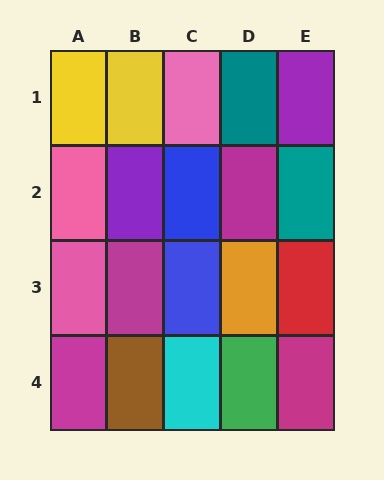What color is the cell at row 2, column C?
Blue.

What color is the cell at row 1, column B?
Yellow.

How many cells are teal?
2 cells are teal.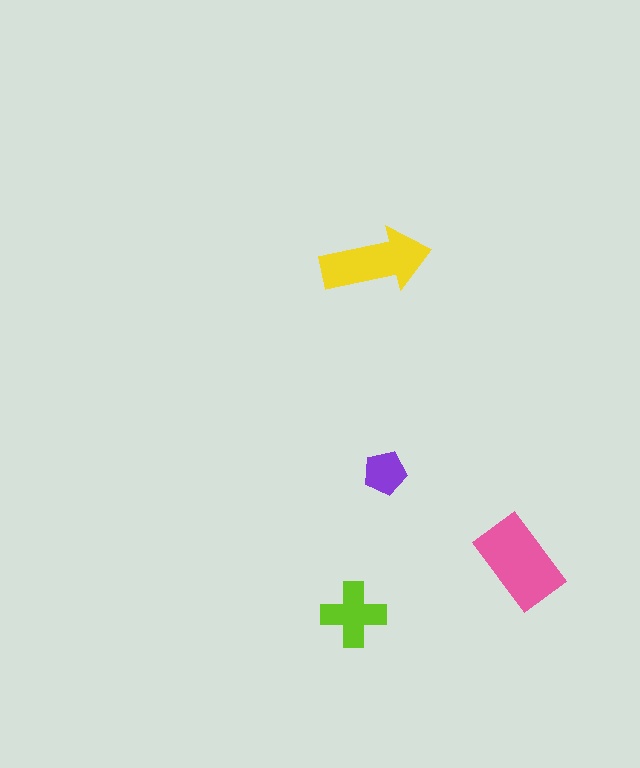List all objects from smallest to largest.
The purple pentagon, the lime cross, the yellow arrow, the pink rectangle.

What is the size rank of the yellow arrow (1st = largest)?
2nd.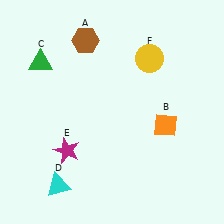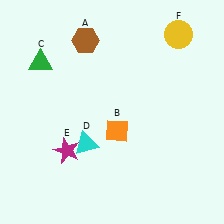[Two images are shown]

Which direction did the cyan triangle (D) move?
The cyan triangle (D) moved up.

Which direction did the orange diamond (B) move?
The orange diamond (B) moved left.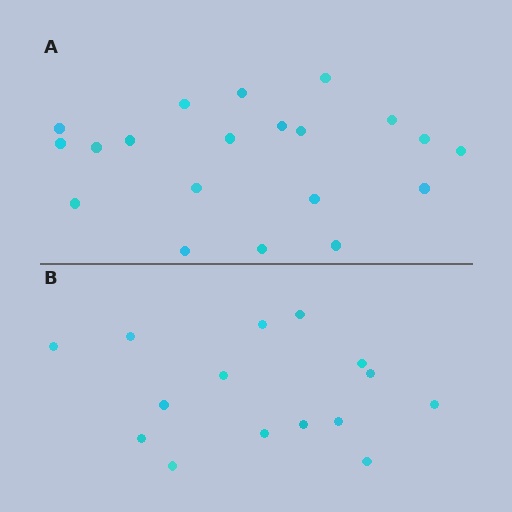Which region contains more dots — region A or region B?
Region A (the top region) has more dots.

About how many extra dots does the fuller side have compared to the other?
Region A has about 5 more dots than region B.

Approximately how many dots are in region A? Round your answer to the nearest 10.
About 20 dots.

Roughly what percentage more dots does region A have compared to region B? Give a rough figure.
About 35% more.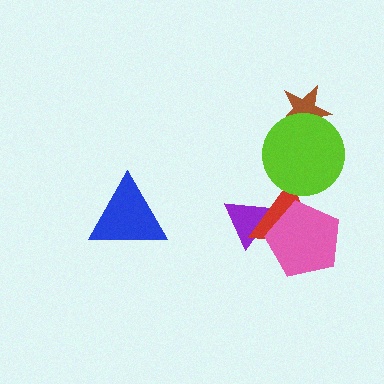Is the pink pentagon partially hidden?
No, no other shape covers it.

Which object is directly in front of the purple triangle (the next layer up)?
The red triangle is directly in front of the purple triangle.